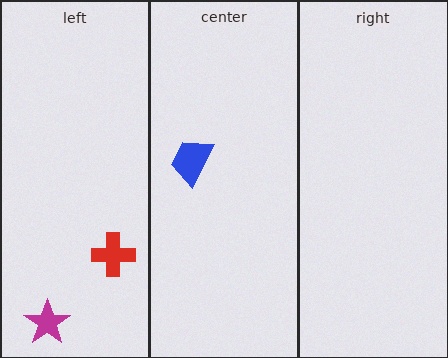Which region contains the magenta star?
The left region.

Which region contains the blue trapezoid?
The center region.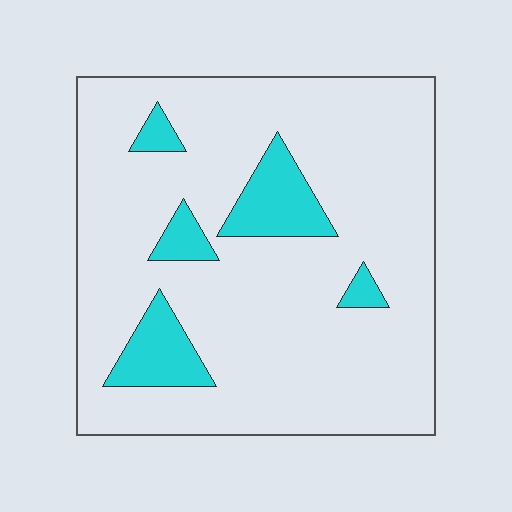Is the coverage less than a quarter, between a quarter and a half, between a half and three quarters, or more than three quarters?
Less than a quarter.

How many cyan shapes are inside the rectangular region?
5.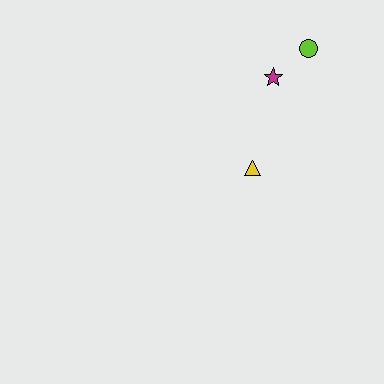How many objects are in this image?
There are 3 objects.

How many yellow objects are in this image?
There is 1 yellow object.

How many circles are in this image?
There is 1 circle.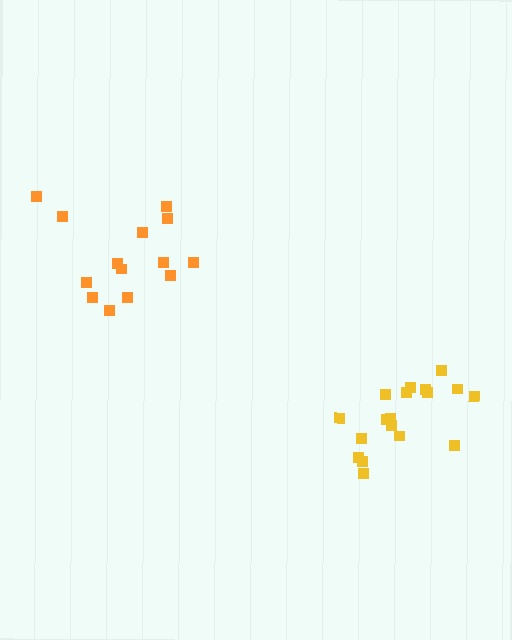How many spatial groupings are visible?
There are 2 spatial groupings.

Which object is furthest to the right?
The yellow cluster is rightmost.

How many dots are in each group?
Group 1: 14 dots, Group 2: 18 dots (32 total).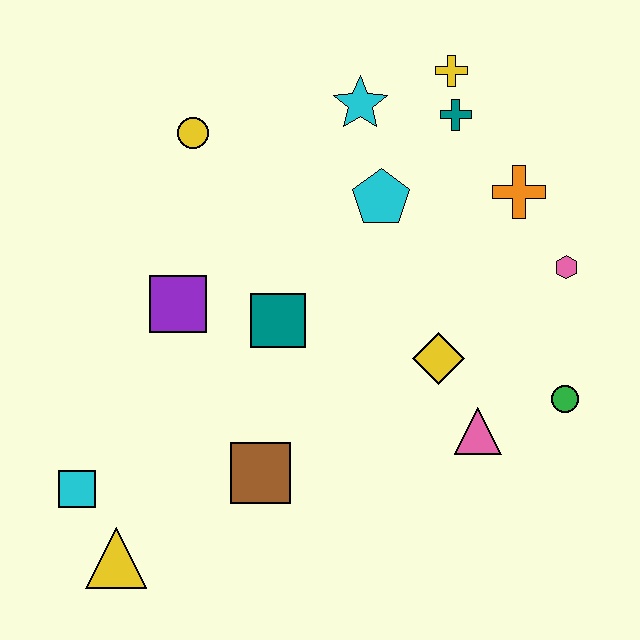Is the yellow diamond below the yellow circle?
Yes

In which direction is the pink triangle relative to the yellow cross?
The pink triangle is below the yellow cross.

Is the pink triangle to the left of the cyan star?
No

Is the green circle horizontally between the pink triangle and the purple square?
No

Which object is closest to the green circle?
The pink triangle is closest to the green circle.